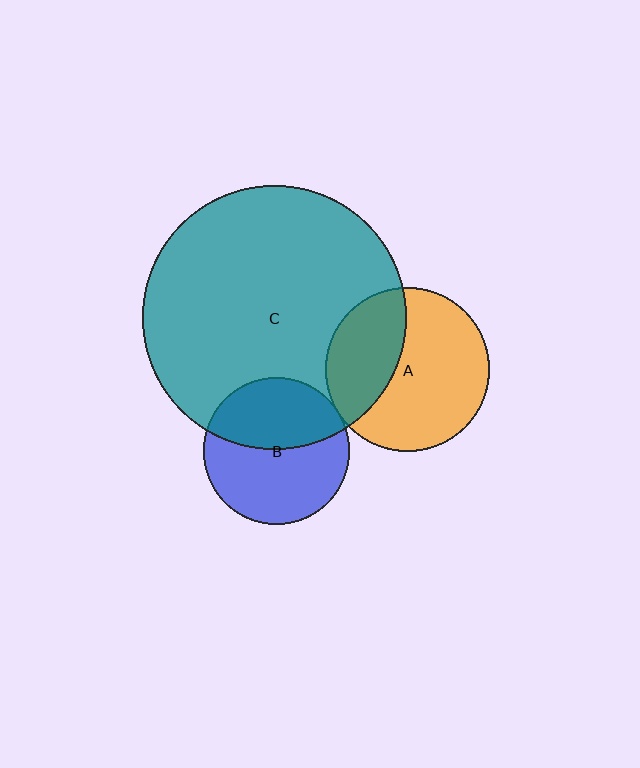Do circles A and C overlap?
Yes.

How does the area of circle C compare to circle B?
Approximately 3.3 times.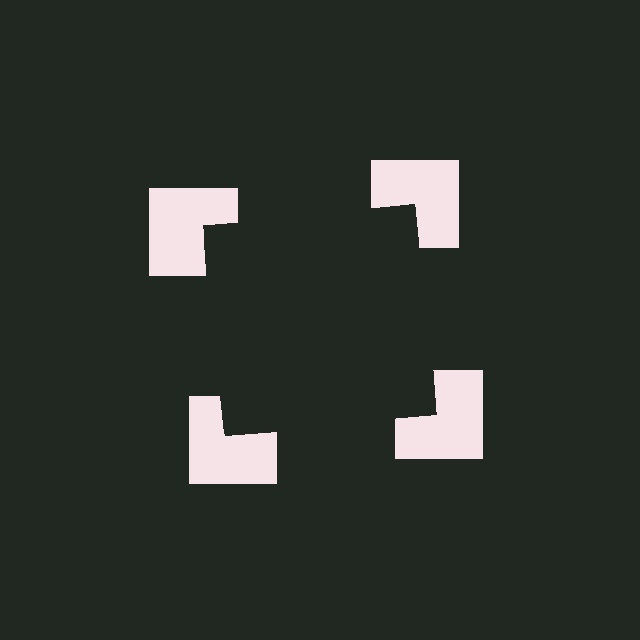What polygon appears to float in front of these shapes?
An illusory square — its edges are inferred from the aligned wedge cuts in the notched squares, not physically drawn.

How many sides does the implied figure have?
4 sides.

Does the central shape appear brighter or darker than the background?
It typically appears slightly darker than the background, even though no actual brightness change is drawn.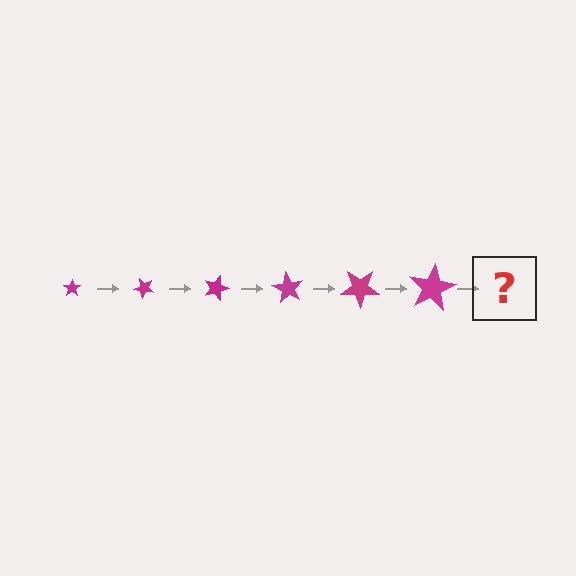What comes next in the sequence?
The next element should be a star, larger than the previous one and rotated 270 degrees from the start.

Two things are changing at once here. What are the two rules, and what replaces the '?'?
The two rules are that the star grows larger each step and it rotates 45 degrees each step. The '?' should be a star, larger than the previous one and rotated 270 degrees from the start.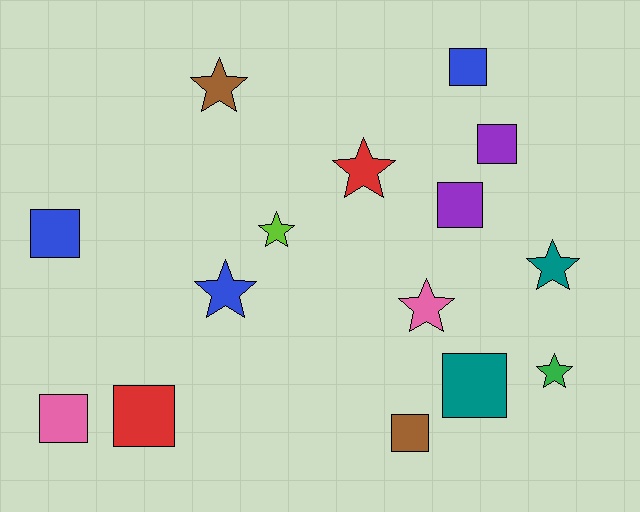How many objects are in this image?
There are 15 objects.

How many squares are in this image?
There are 8 squares.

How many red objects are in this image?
There are 2 red objects.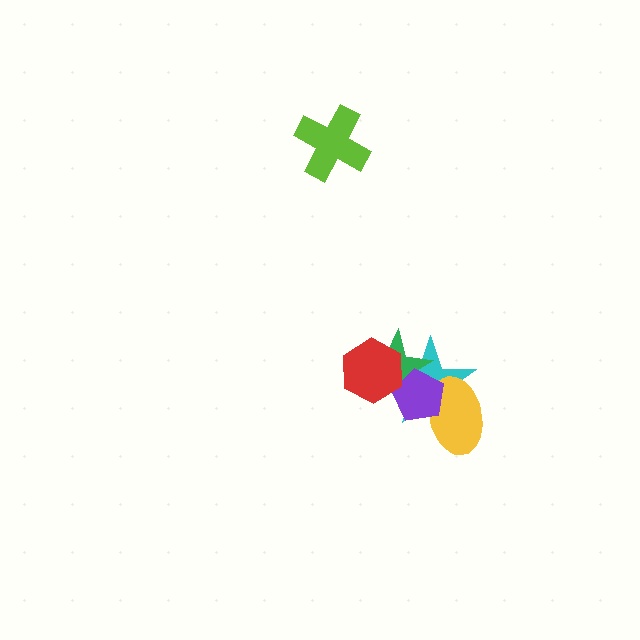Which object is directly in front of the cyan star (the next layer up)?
The yellow ellipse is directly in front of the cyan star.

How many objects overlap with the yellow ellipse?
2 objects overlap with the yellow ellipse.